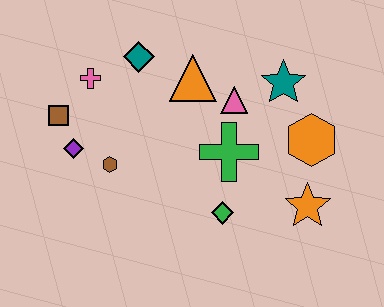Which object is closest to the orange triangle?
The pink triangle is closest to the orange triangle.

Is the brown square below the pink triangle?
Yes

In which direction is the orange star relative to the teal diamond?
The orange star is to the right of the teal diamond.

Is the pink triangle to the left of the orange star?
Yes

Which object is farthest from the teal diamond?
The orange star is farthest from the teal diamond.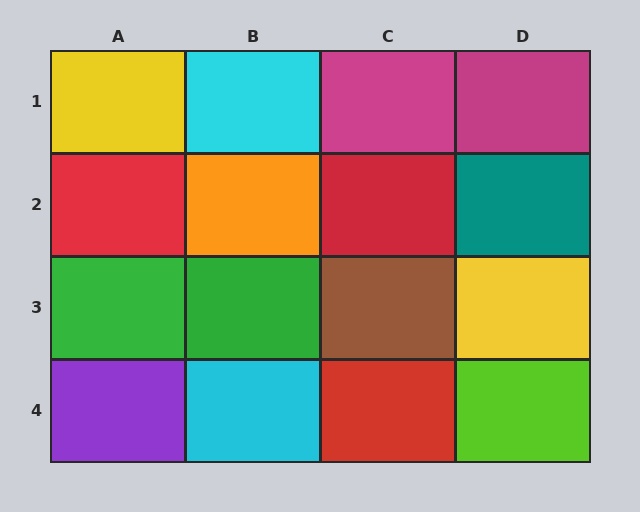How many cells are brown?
1 cell is brown.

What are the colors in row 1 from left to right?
Yellow, cyan, magenta, magenta.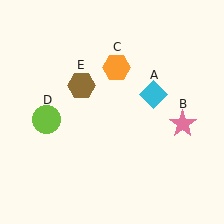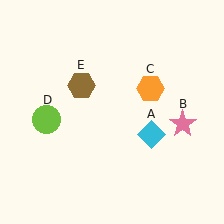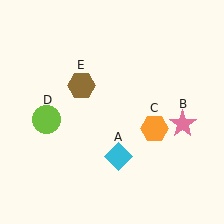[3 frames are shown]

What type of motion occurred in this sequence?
The cyan diamond (object A), orange hexagon (object C) rotated clockwise around the center of the scene.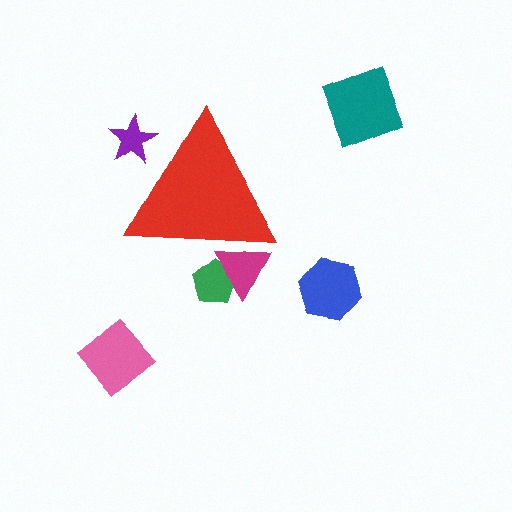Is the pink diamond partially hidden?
No, the pink diamond is fully visible.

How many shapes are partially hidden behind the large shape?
3 shapes are partially hidden.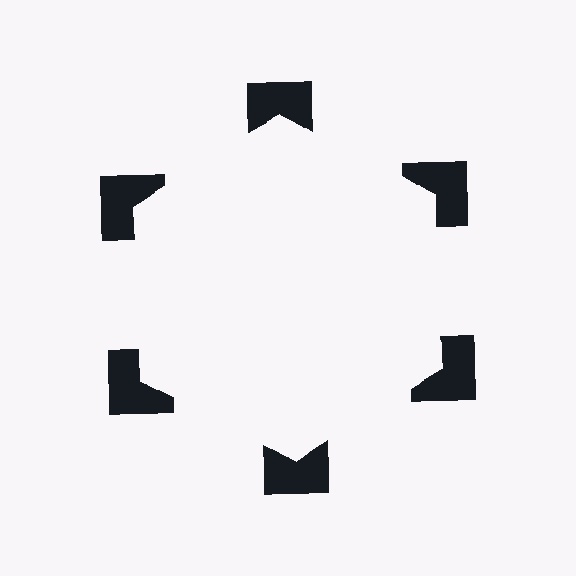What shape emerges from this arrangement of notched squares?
An illusory hexagon — its edges are inferred from the aligned wedge cuts in the notched squares, not physically drawn.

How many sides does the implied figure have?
6 sides.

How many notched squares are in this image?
There are 6 — one at each vertex of the illusory hexagon.